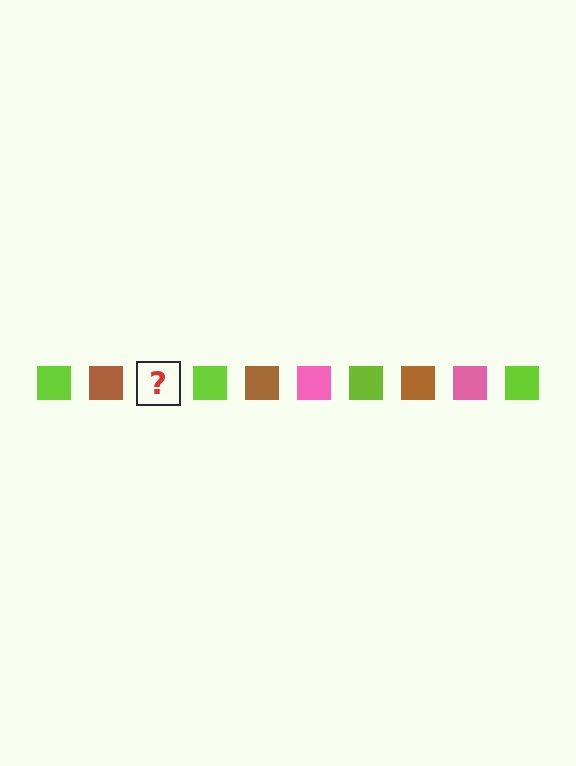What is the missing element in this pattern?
The missing element is a pink square.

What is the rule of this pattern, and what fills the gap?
The rule is that the pattern cycles through lime, brown, pink squares. The gap should be filled with a pink square.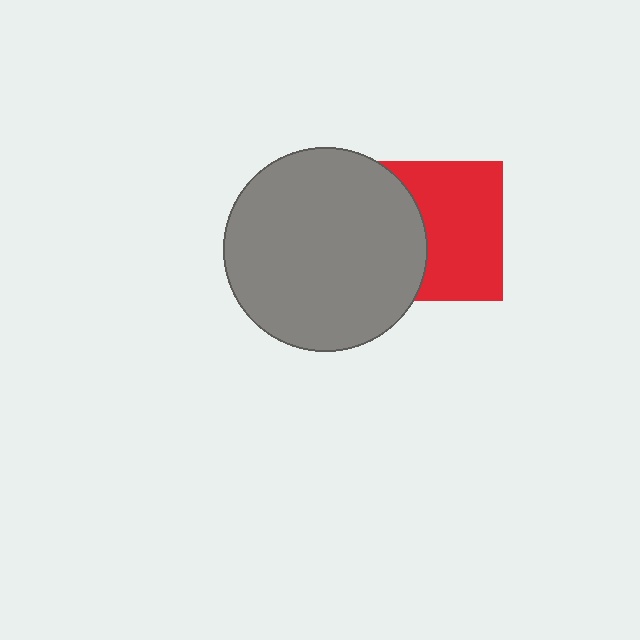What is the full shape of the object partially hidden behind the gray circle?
The partially hidden object is a red square.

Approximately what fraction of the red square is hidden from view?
Roughly 38% of the red square is hidden behind the gray circle.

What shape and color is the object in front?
The object in front is a gray circle.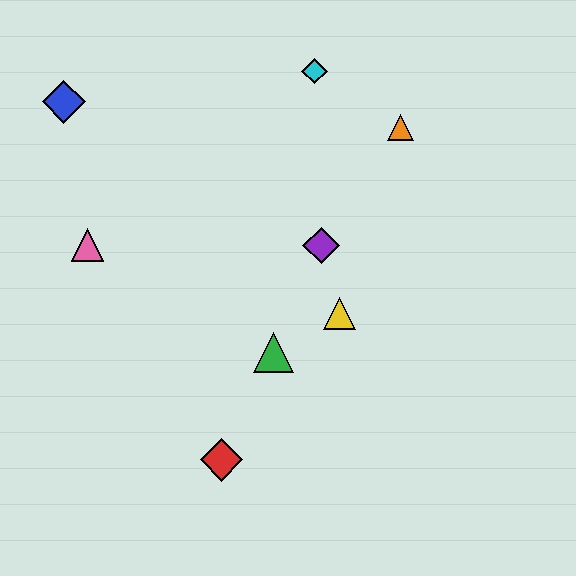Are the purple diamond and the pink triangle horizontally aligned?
Yes, both are at y≈245.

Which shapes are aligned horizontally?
The purple diamond, the pink triangle are aligned horizontally.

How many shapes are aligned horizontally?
2 shapes (the purple diamond, the pink triangle) are aligned horizontally.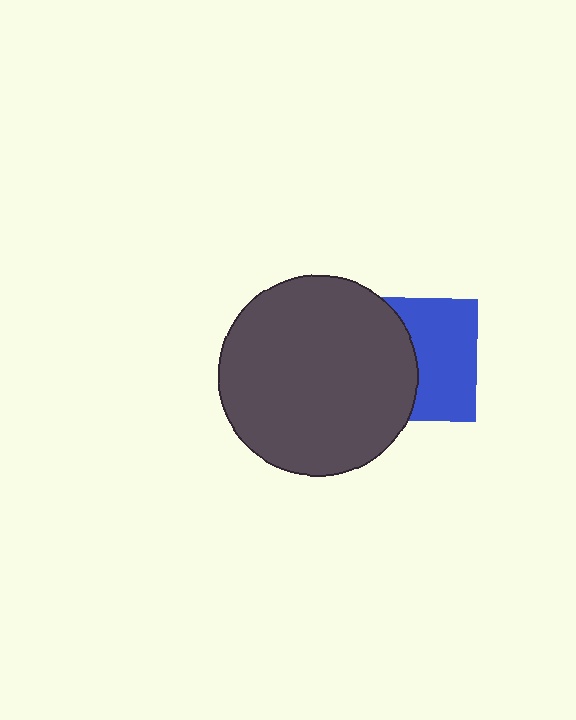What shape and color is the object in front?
The object in front is a dark gray circle.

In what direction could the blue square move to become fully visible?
The blue square could move right. That would shift it out from behind the dark gray circle entirely.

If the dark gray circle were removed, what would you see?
You would see the complete blue square.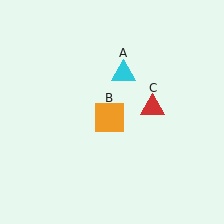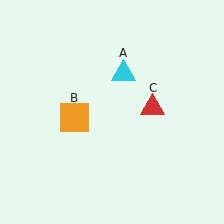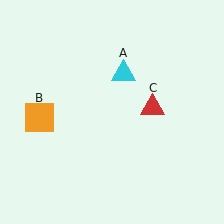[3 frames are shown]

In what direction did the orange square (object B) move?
The orange square (object B) moved left.